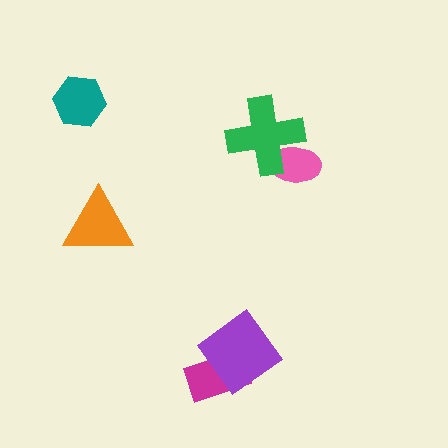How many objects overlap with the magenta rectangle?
1 object overlaps with the magenta rectangle.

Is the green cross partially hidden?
No, no other shape covers it.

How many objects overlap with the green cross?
1 object overlaps with the green cross.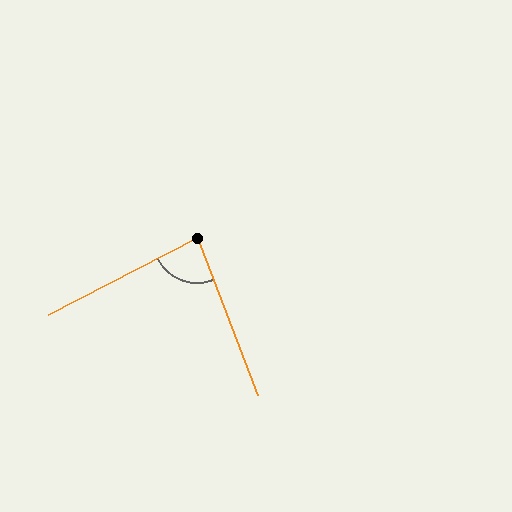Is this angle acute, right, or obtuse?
It is acute.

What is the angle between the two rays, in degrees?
Approximately 84 degrees.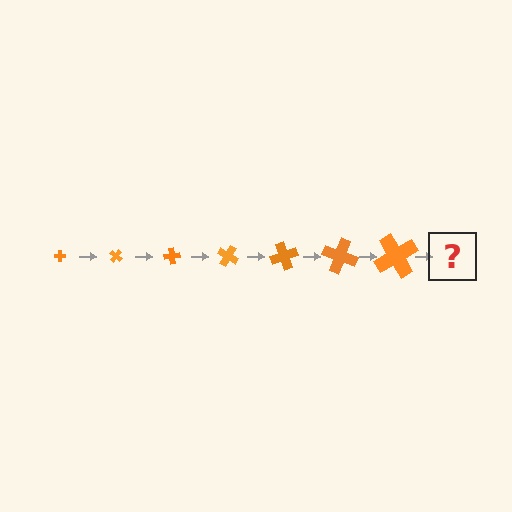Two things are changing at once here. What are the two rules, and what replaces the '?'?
The two rules are that the cross grows larger each step and it rotates 40 degrees each step. The '?' should be a cross, larger than the previous one and rotated 280 degrees from the start.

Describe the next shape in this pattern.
It should be a cross, larger than the previous one and rotated 280 degrees from the start.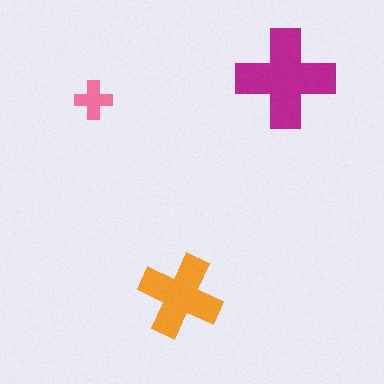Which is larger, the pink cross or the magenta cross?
The magenta one.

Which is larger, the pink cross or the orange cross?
The orange one.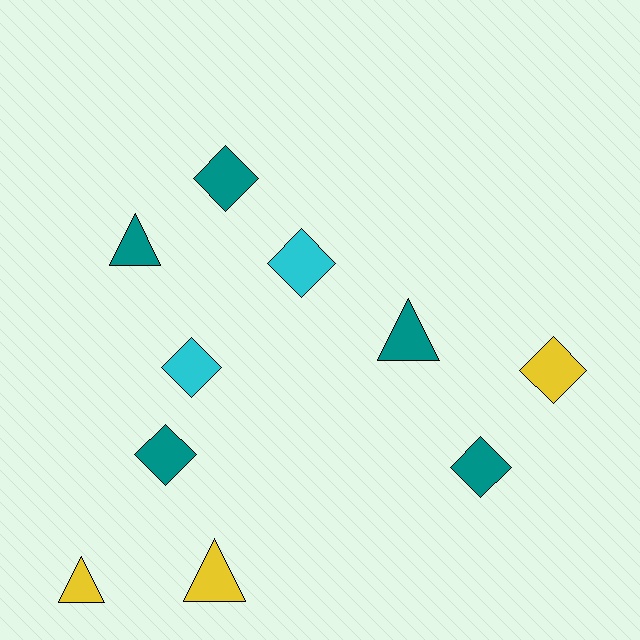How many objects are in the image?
There are 10 objects.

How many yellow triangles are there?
There are 2 yellow triangles.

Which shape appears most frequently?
Diamond, with 6 objects.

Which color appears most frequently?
Teal, with 5 objects.